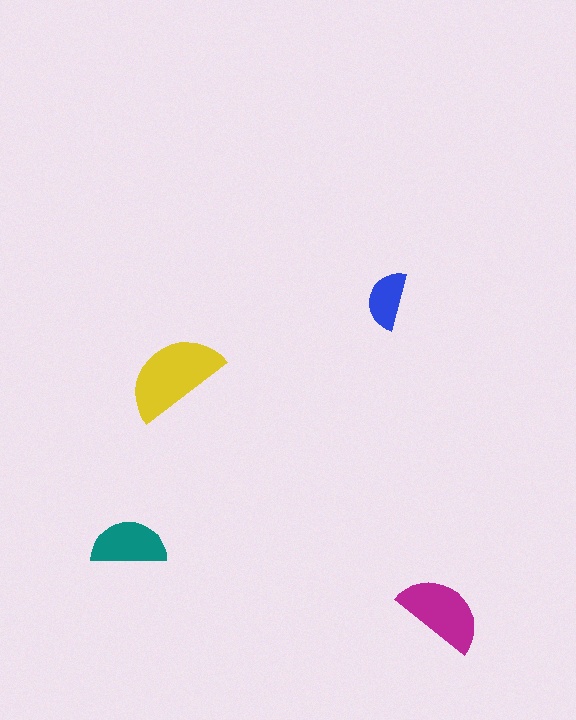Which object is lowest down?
The magenta semicircle is bottommost.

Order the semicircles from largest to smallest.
the yellow one, the magenta one, the teal one, the blue one.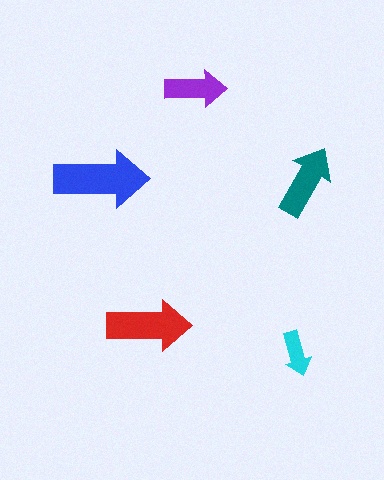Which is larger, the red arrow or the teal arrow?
The red one.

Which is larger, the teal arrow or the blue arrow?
The blue one.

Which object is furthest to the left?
The blue arrow is leftmost.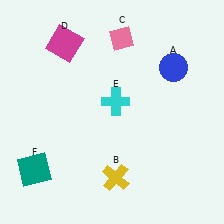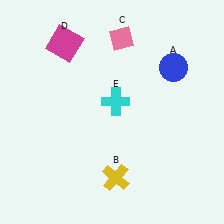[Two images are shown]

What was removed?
The teal square (F) was removed in Image 2.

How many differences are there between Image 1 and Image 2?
There is 1 difference between the two images.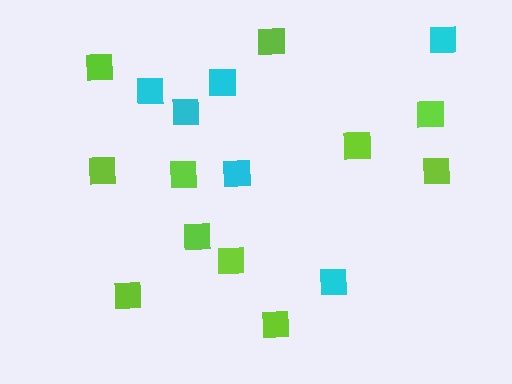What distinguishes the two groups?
There are 2 groups: one group of lime squares (11) and one group of cyan squares (6).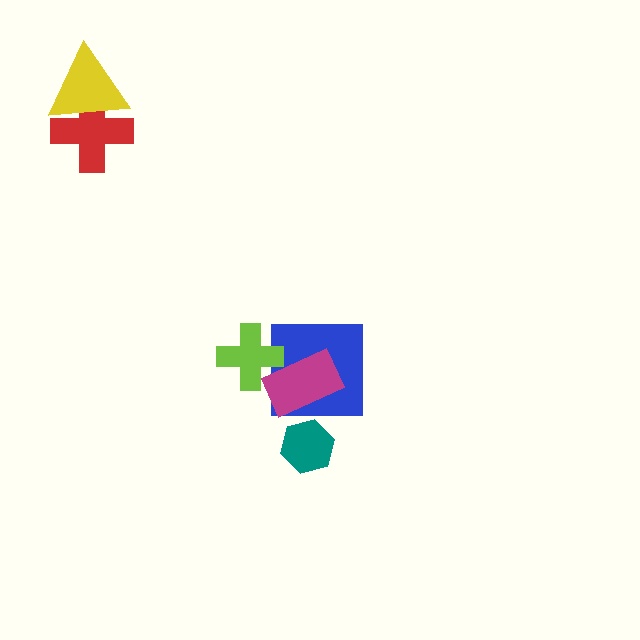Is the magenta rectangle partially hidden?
No, no other shape covers it.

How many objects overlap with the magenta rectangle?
2 objects overlap with the magenta rectangle.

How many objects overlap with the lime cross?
2 objects overlap with the lime cross.